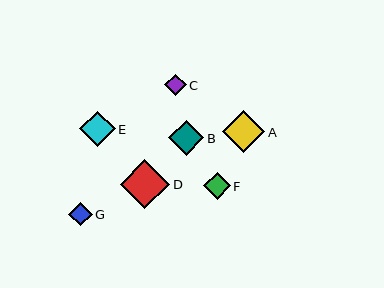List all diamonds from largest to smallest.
From largest to smallest: D, A, E, B, F, G, C.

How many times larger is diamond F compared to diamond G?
Diamond F is approximately 1.1 times the size of diamond G.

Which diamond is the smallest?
Diamond C is the smallest with a size of approximately 22 pixels.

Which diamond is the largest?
Diamond D is the largest with a size of approximately 50 pixels.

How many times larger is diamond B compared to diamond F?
Diamond B is approximately 1.3 times the size of diamond F.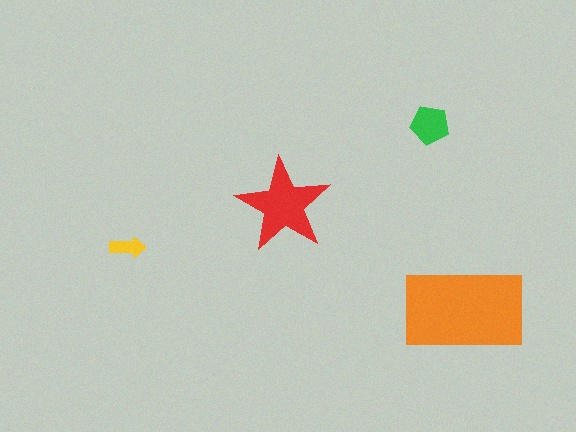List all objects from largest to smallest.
The orange rectangle, the red star, the green pentagon, the yellow arrow.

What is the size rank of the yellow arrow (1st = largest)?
4th.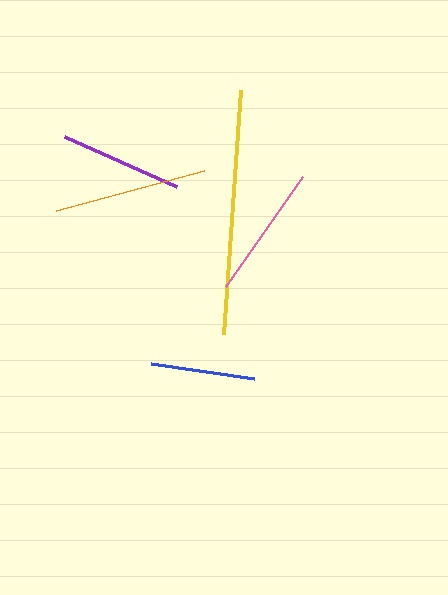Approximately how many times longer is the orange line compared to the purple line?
The orange line is approximately 1.3 times the length of the purple line.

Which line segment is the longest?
The yellow line is the longest at approximately 245 pixels.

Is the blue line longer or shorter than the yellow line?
The yellow line is longer than the blue line.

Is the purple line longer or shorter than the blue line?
The purple line is longer than the blue line.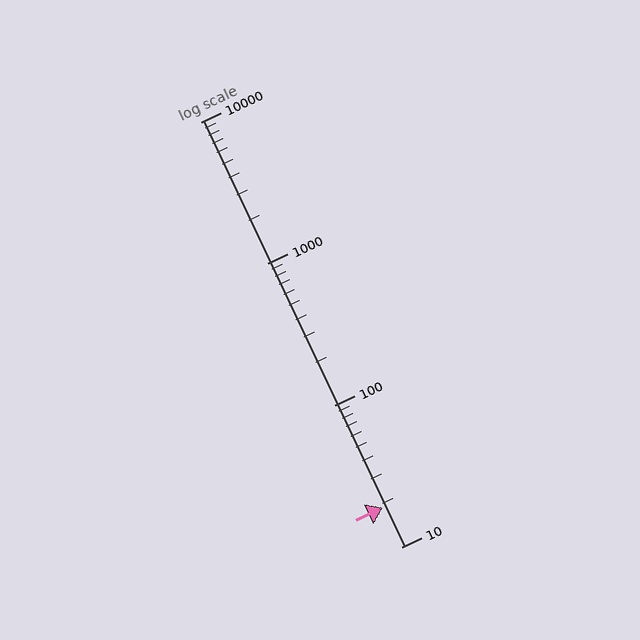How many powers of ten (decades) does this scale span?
The scale spans 3 decades, from 10 to 10000.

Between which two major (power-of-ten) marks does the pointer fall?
The pointer is between 10 and 100.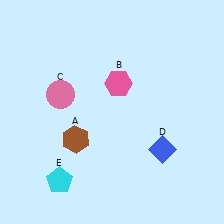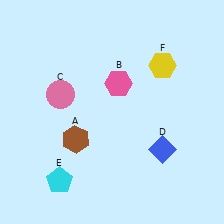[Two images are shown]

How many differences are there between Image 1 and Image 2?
There is 1 difference between the two images.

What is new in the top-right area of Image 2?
A yellow hexagon (F) was added in the top-right area of Image 2.